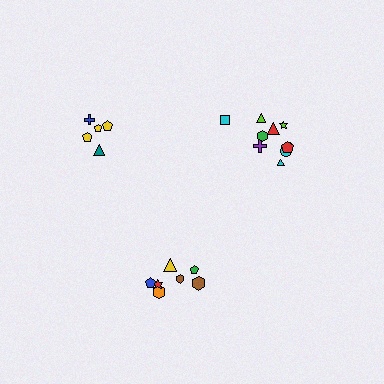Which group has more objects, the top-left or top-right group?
The top-right group.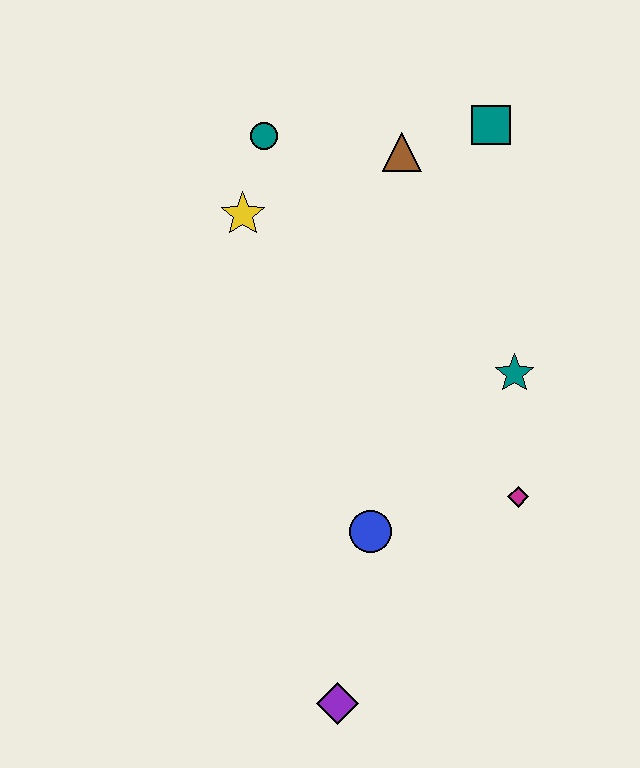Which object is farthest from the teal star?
The purple diamond is farthest from the teal star.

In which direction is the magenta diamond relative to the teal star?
The magenta diamond is below the teal star.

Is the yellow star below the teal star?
No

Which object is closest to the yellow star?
The teal circle is closest to the yellow star.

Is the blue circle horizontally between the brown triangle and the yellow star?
Yes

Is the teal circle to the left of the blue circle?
Yes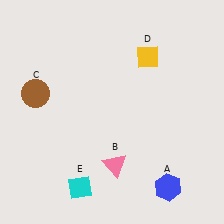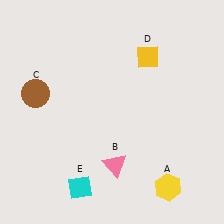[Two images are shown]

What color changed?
The hexagon (A) changed from blue in Image 1 to yellow in Image 2.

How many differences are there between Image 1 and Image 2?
There is 1 difference between the two images.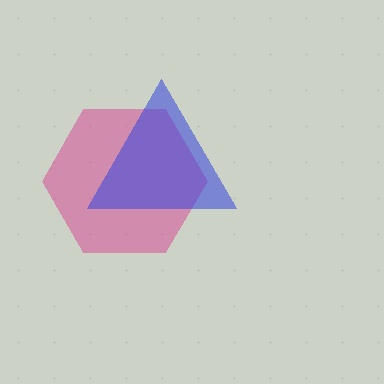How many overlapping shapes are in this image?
There are 2 overlapping shapes in the image.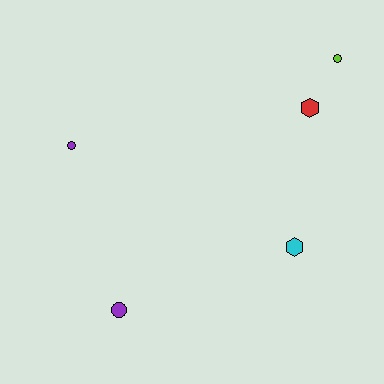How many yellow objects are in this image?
There are no yellow objects.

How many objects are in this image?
There are 5 objects.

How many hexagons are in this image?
There are 2 hexagons.